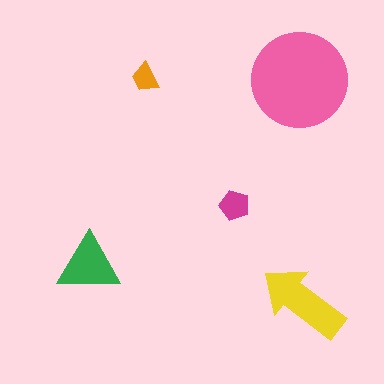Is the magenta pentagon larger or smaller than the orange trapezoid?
Larger.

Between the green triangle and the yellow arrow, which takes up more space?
The yellow arrow.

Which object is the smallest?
The orange trapezoid.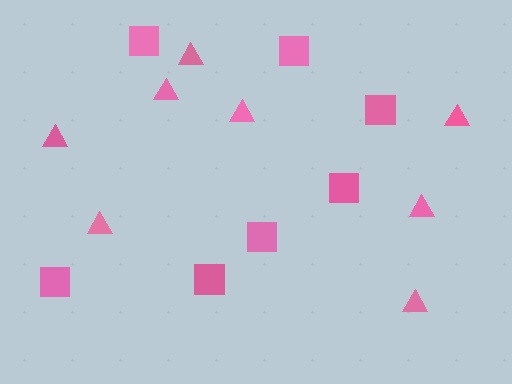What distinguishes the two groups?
There are 2 groups: one group of triangles (8) and one group of squares (7).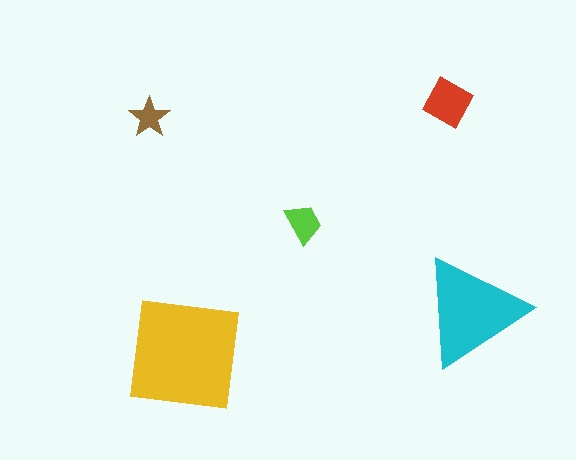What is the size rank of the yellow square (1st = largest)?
1st.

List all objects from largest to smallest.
The yellow square, the cyan triangle, the red diamond, the lime trapezoid, the brown star.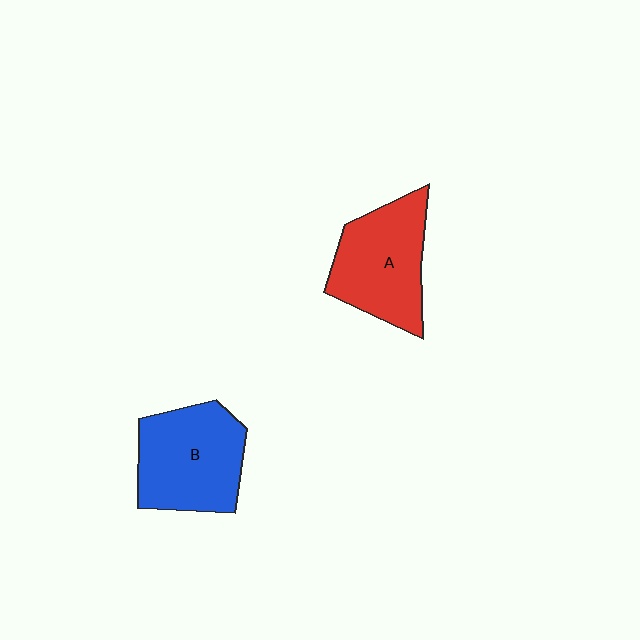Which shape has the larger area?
Shape B (blue).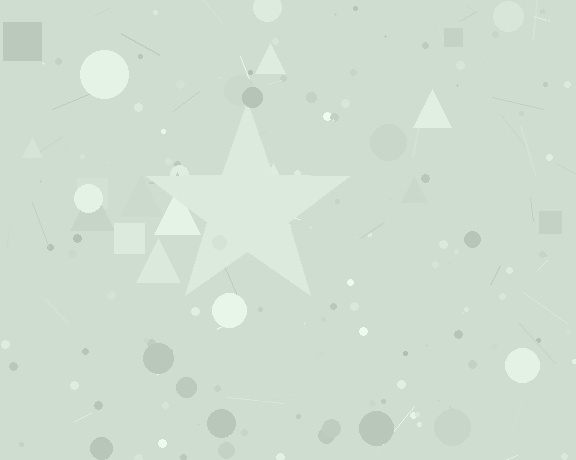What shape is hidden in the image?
A star is hidden in the image.